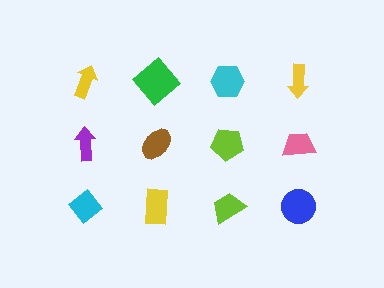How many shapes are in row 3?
4 shapes.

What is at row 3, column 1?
A cyan diamond.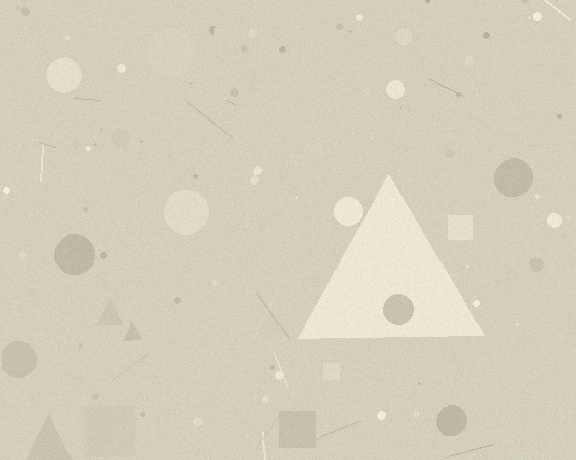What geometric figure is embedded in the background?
A triangle is embedded in the background.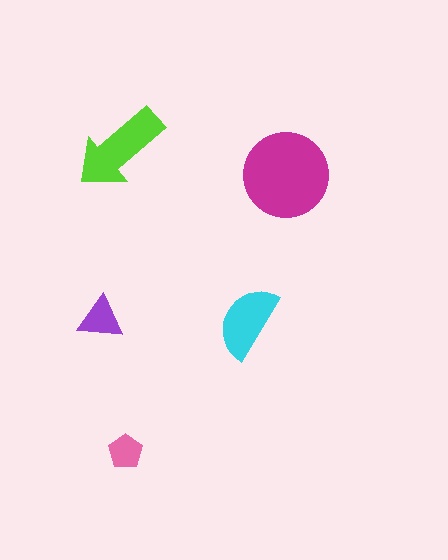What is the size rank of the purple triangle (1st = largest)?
4th.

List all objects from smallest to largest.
The pink pentagon, the purple triangle, the cyan semicircle, the lime arrow, the magenta circle.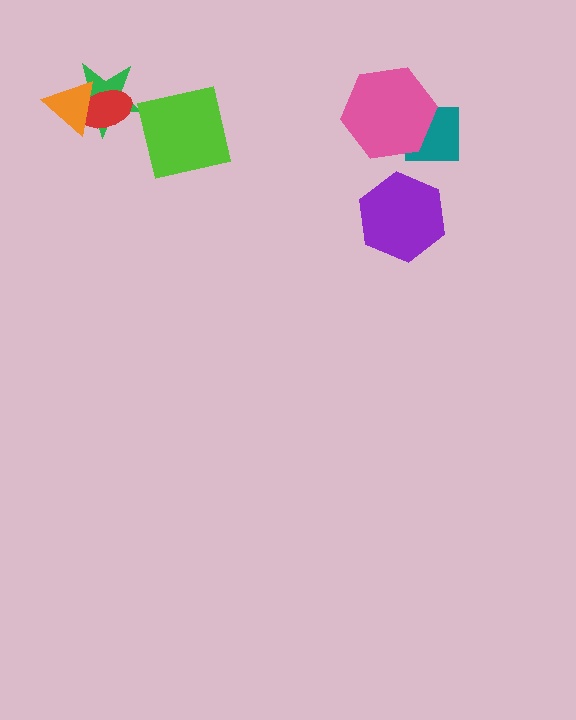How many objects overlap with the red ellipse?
2 objects overlap with the red ellipse.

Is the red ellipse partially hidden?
Yes, it is partially covered by another shape.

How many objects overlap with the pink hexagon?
1 object overlaps with the pink hexagon.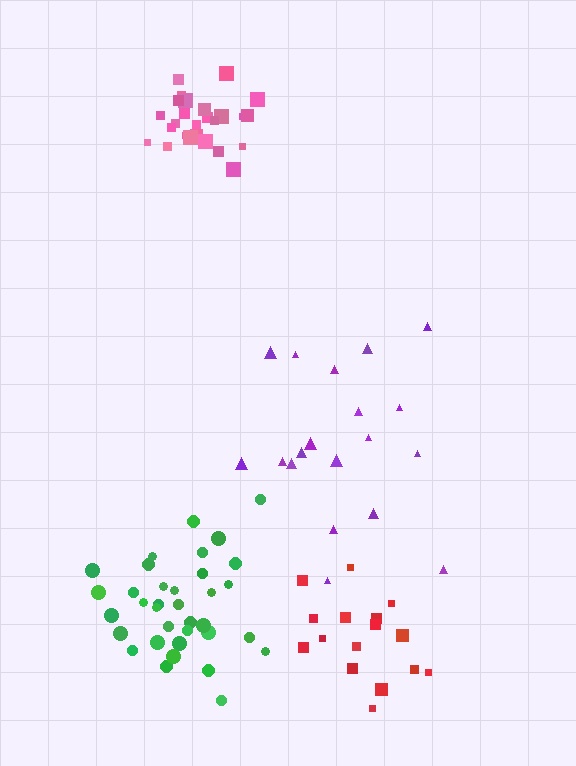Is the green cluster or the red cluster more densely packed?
Green.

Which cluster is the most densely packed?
Pink.